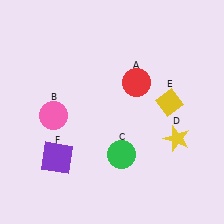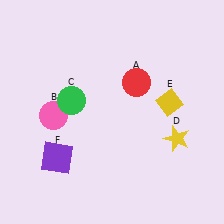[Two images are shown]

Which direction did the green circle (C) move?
The green circle (C) moved up.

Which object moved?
The green circle (C) moved up.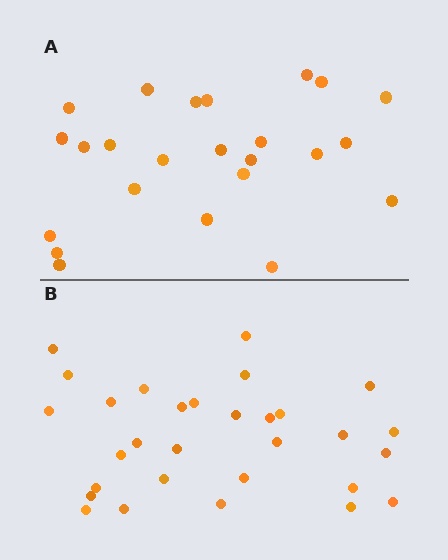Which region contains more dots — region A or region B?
Region B (the bottom region) has more dots.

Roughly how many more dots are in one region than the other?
Region B has about 6 more dots than region A.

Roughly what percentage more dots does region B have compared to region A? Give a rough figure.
About 25% more.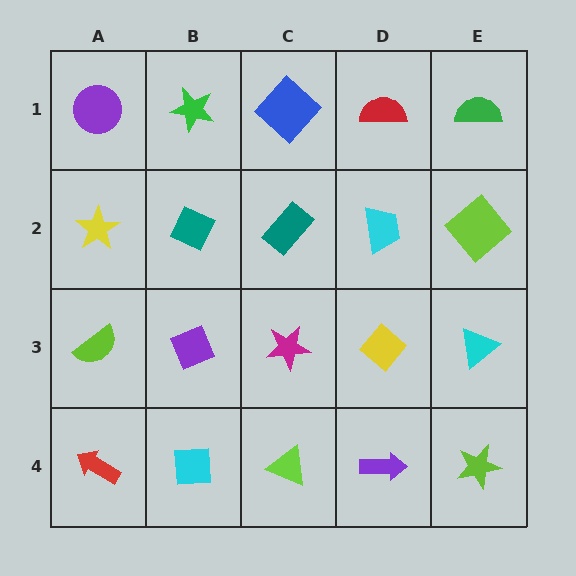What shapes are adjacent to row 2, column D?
A red semicircle (row 1, column D), a yellow diamond (row 3, column D), a teal rectangle (row 2, column C), a lime diamond (row 2, column E).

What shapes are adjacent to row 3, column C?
A teal rectangle (row 2, column C), a lime triangle (row 4, column C), a purple diamond (row 3, column B), a yellow diamond (row 3, column D).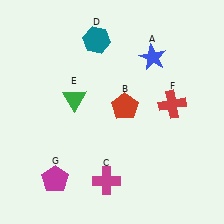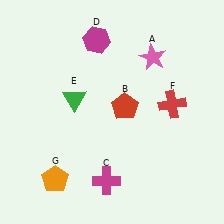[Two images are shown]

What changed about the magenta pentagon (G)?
In Image 1, G is magenta. In Image 2, it changed to orange.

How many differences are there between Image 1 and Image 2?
There are 3 differences between the two images.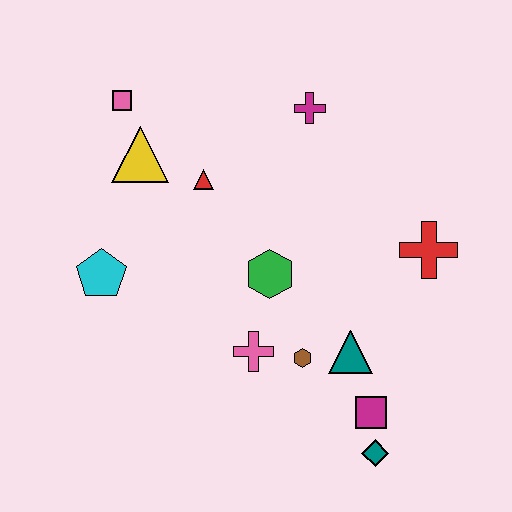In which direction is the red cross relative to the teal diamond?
The red cross is above the teal diamond.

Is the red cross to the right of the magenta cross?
Yes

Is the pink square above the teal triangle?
Yes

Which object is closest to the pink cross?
The brown hexagon is closest to the pink cross.